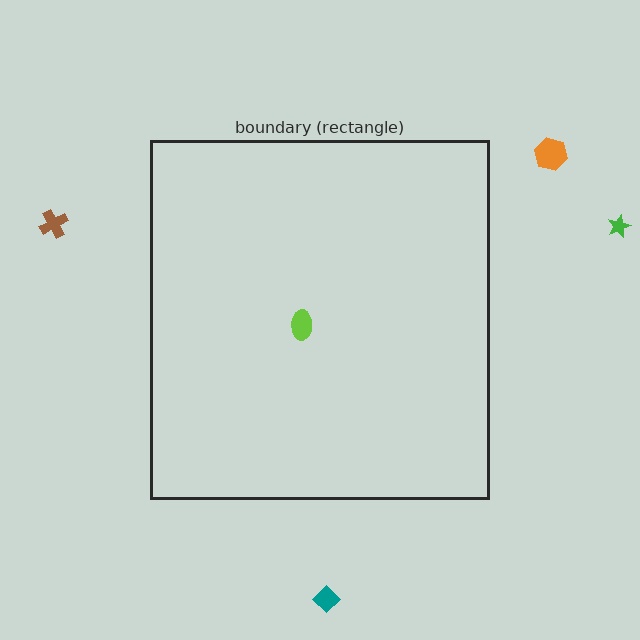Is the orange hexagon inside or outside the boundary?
Outside.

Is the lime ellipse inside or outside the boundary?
Inside.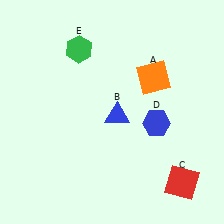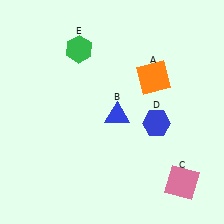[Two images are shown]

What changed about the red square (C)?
In Image 1, C is red. In Image 2, it changed to pink.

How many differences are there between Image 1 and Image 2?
There is 1 difference between the two images.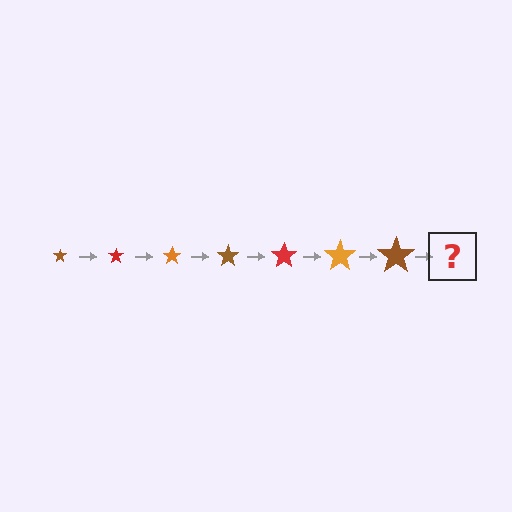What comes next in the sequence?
The next element should be a red star, larger than the previous one.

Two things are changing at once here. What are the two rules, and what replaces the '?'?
The two rules are that the star grows larger each step and the color cycles through brown, red, and orange. The '?' should be a red star, larger than the previous one.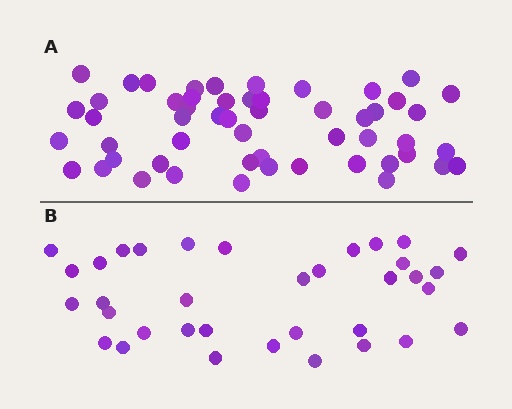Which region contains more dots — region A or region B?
Region A (the top region) has more dots.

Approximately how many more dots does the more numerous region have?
Region A has approximately 20 more dots than region B.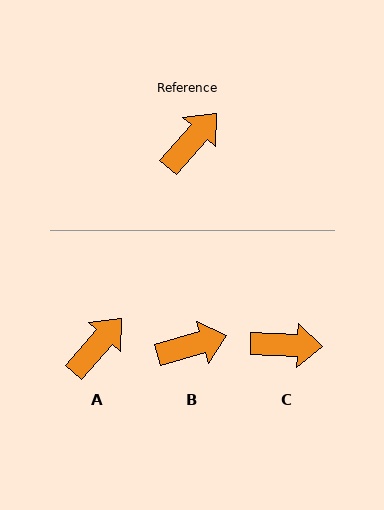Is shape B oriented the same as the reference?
No, it is off by about 33 degrees.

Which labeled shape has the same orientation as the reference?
A.